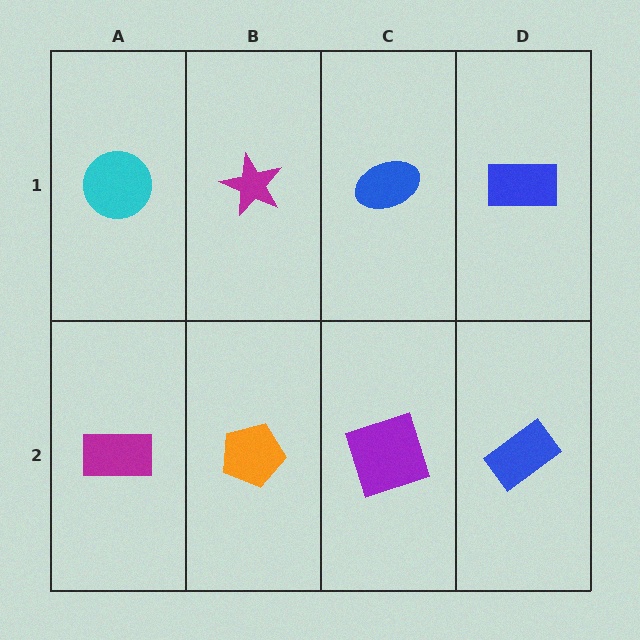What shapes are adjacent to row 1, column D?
A blue rectangle (row 2, column D), a blue ellipse (row 1, column C).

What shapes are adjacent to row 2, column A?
A cyan circle (row 1, column A), an orange pentagon (row 2, column B).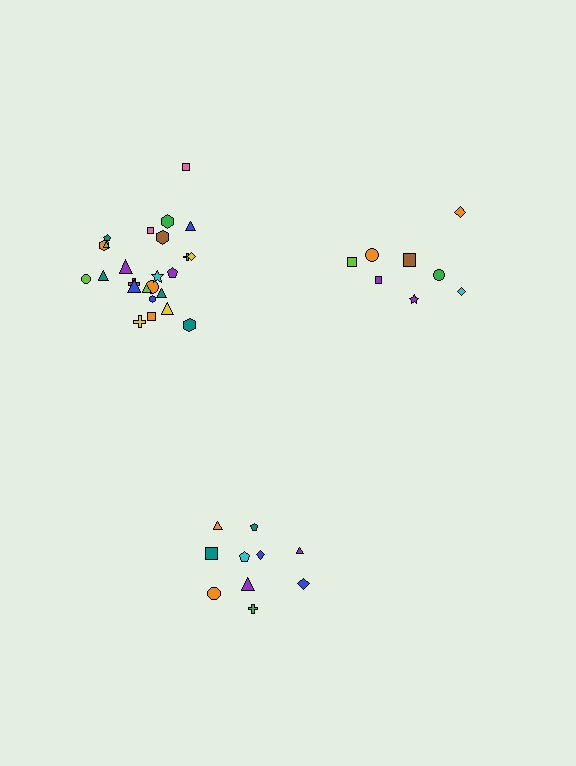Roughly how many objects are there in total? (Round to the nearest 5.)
Roughly 45 objects in total.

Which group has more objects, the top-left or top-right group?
The top-left group.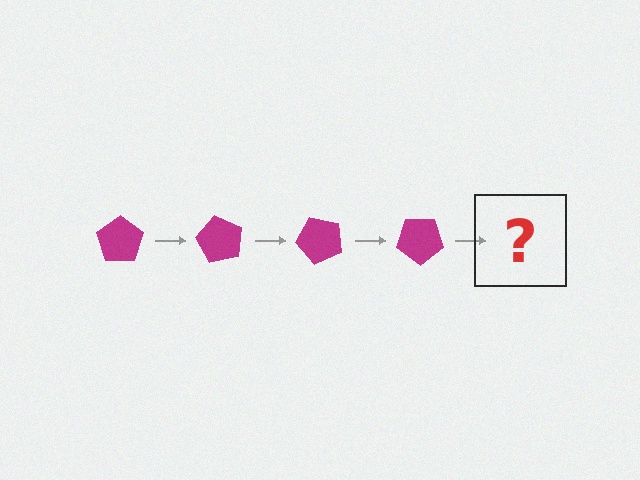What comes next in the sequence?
The next element should be a magenta pentagon rotated 240 degrees.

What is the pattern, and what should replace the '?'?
The pattern is that the pentagon rotates 60 degrees each step. The '?' should be a magenta pentagon rotated 240 degrees.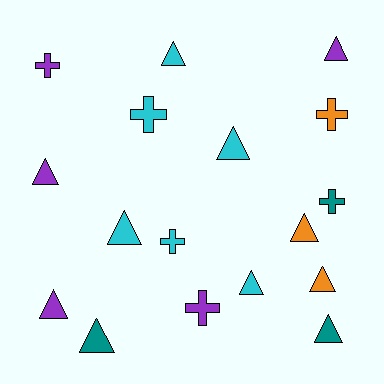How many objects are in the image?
There are 17 objects.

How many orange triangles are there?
There are 2 orange triangles.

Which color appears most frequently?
Cyan, with 6 objects.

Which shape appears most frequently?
Triangle, with 11 objects.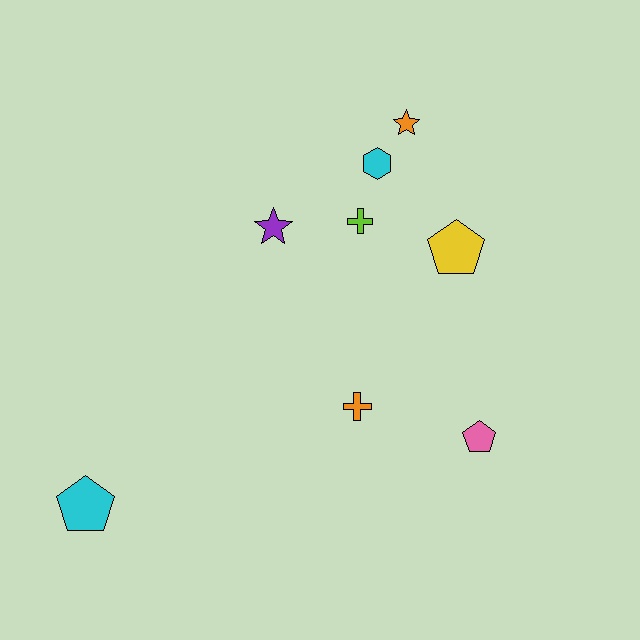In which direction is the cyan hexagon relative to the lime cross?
The cyan hexagon is above the lime cross.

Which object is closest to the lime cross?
The cyan hexagon is closest to the lime cross.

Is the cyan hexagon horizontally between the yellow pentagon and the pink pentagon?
No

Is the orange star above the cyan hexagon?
Yes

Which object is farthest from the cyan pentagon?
The orange star is farthest from the cyan pentagon.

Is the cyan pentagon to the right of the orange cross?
No